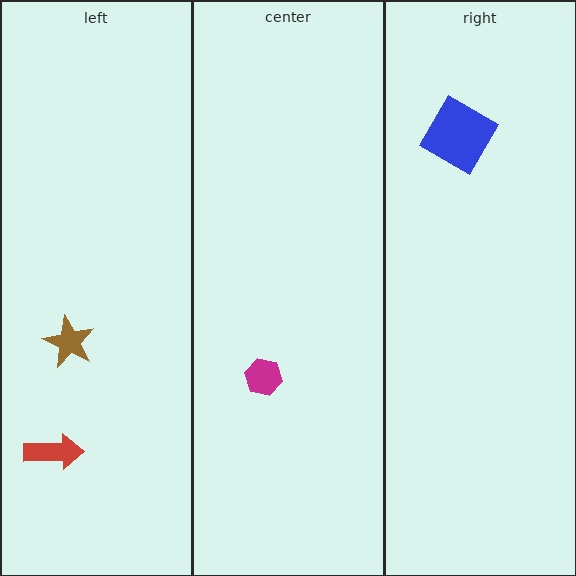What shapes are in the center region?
The magenta hexagon.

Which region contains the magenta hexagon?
The center region.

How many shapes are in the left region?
2.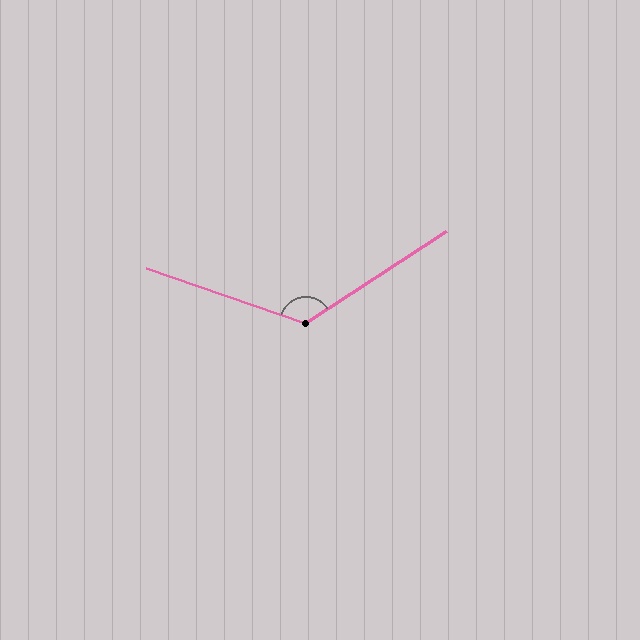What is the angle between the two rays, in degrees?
Approximately 128 degrees.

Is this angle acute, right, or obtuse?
It is obtuse.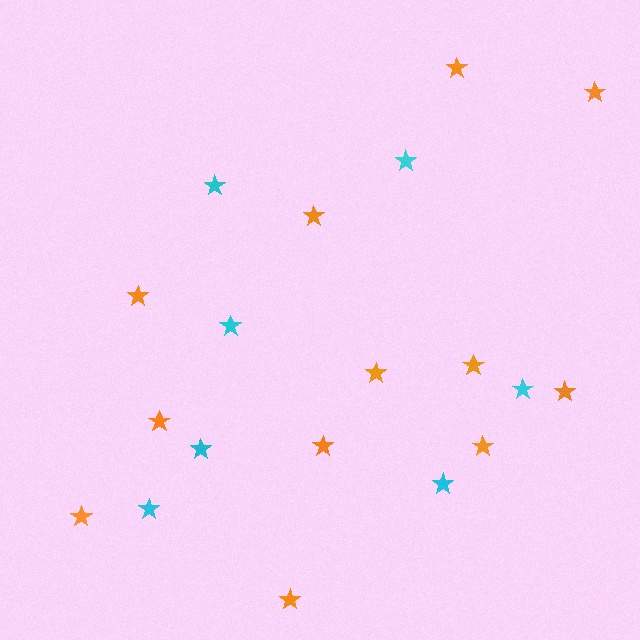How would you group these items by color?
There are 2 groups: one group of orange stars (12) and one group of cyan stars (7).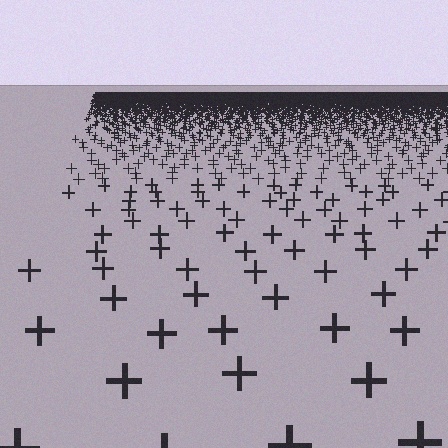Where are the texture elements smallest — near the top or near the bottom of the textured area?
Near the top.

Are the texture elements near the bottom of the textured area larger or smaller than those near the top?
Larger. Near the bottom, elements are closer to the viewer and appear at a bigger on-screen size.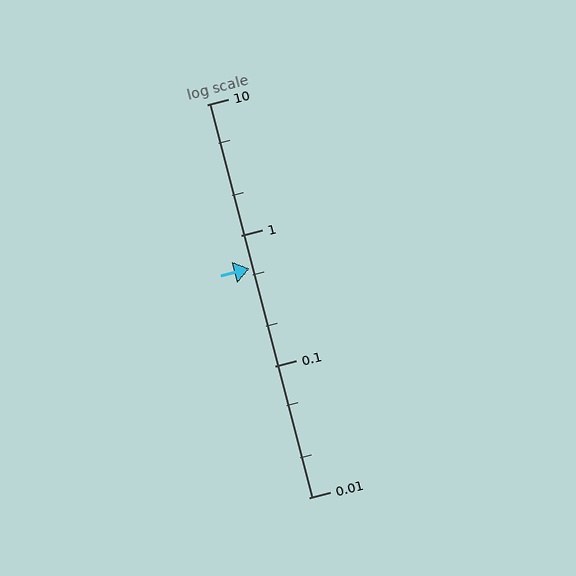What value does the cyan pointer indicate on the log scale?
The pointer indicates approximately 0.56.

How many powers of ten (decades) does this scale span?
The scale spans 3 decades, from 0.01 to 10.